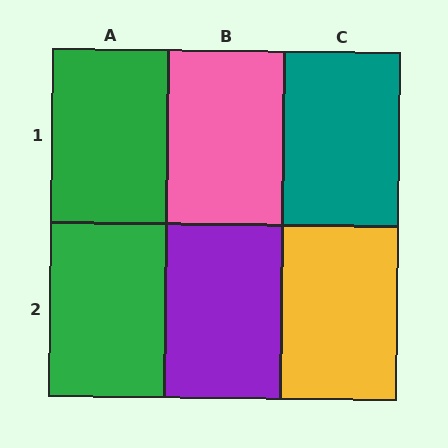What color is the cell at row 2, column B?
Purple.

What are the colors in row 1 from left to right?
Green, pink, teal.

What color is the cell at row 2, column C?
Yellow.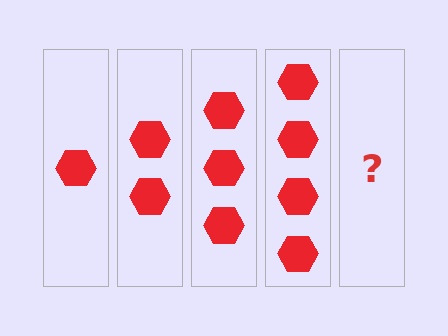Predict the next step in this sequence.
The next step is 5 hexagons.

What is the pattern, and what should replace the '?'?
The pattern is that each step adds one more hexagon. The '?' should be 5 hexagons.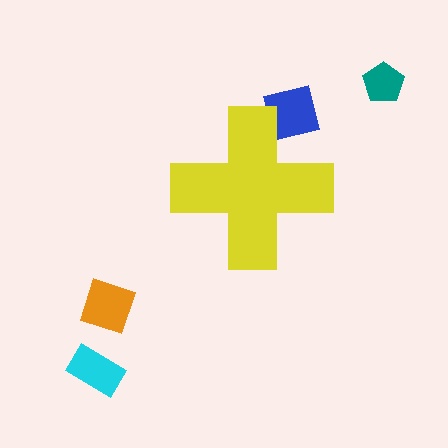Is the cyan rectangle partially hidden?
No, the cyan rectangle is fully visible.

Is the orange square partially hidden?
No, the orange square is fully visible.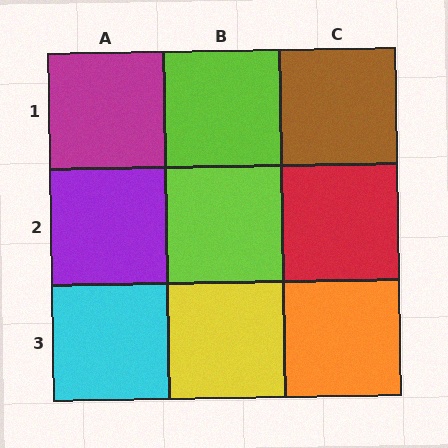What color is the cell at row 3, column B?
Yellow.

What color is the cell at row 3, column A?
Cyan.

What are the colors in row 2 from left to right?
Purple, lime, red.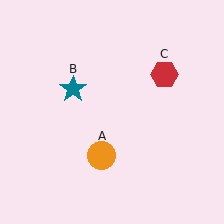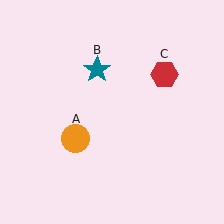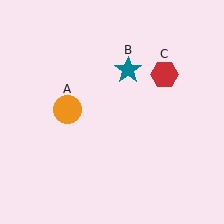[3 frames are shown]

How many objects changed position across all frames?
2 objects changed position: orange circle (object A), teal star (object B).